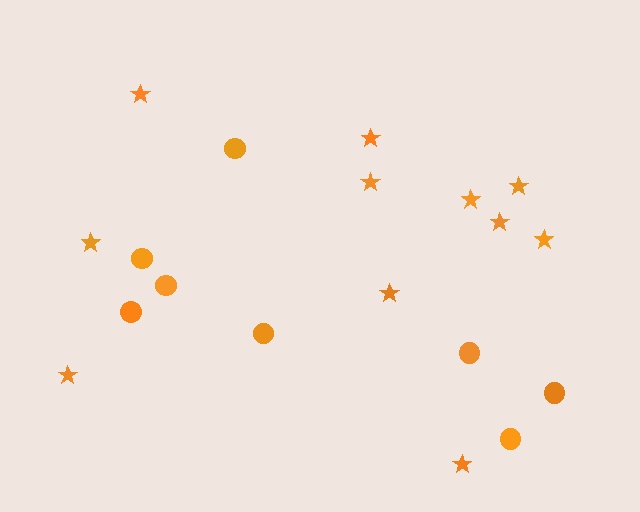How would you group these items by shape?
There are 2 groups: one group of circles (8) and one group of stars (11).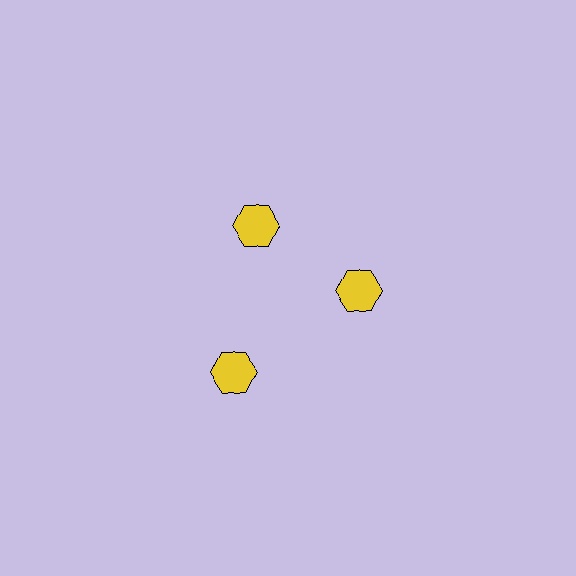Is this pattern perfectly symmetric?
No. The 3 yellow hexagons are arranged in a ring, but one element near the 7 o'clock position is pushed outward from the center, breaking the 3-fold rotational symmetry.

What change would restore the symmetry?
The symmetry would be restored by moving it inward, back onto the ring so that all 3 hexagons sit at equal angles and equal distance from the center.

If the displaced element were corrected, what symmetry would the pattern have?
It would have 3-fold rotational symmetry — the pattern would map onto itself every 120 degrees.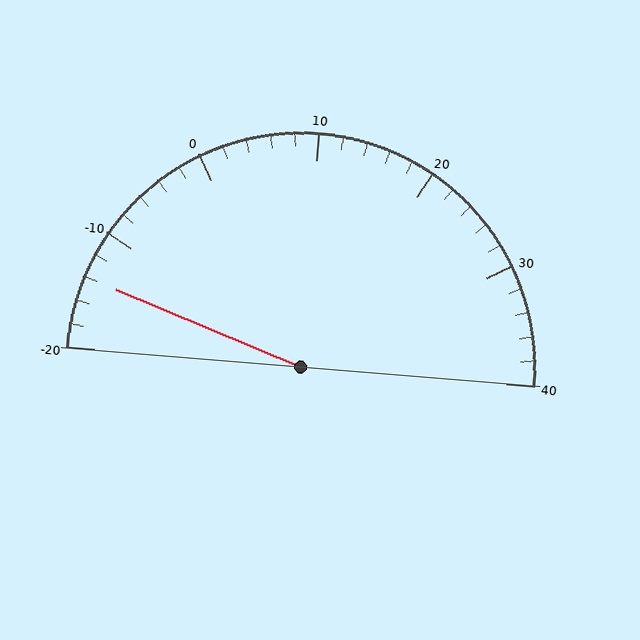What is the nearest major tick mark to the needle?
The nearest major tick mark is -10.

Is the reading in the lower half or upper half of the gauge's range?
The reading is in the lower half of the range (-20 to 40).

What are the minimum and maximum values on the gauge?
The gauge ranges from -20 to 40.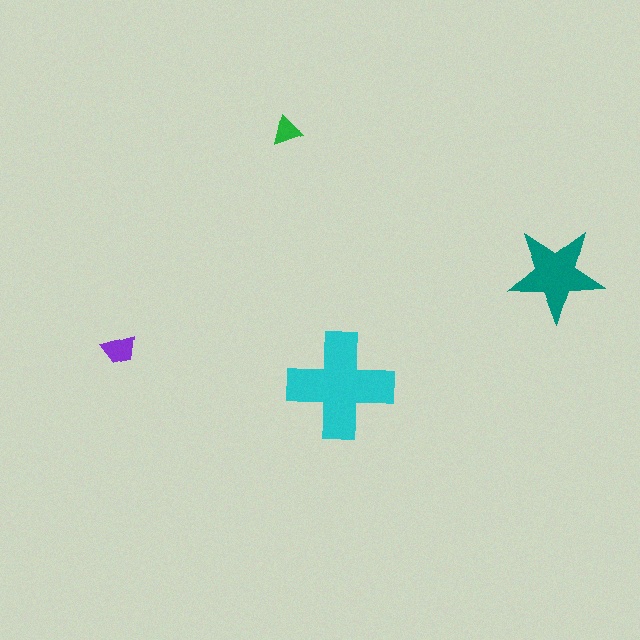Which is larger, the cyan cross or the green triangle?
The cyan cross.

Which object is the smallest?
The green triangle.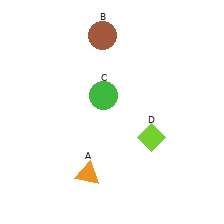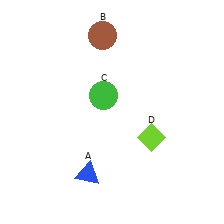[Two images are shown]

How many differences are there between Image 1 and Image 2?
There is 1 difference between the two images.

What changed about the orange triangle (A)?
In Image 1, A is orange. In Image 2, it changed to blue.